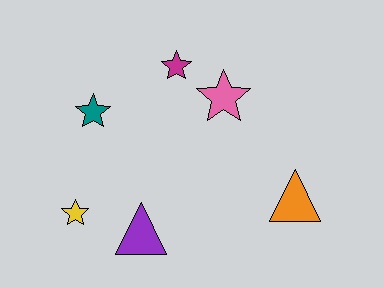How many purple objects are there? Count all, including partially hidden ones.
There is 1 purple object.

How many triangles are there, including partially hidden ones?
There are 2 triangles.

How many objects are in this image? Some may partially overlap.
There are 6 objects.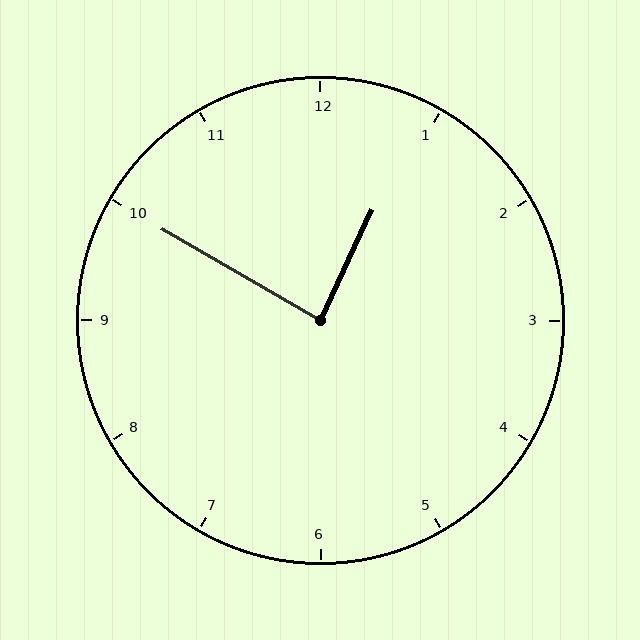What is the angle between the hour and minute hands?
Approximately 85 degrees.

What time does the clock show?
12:50.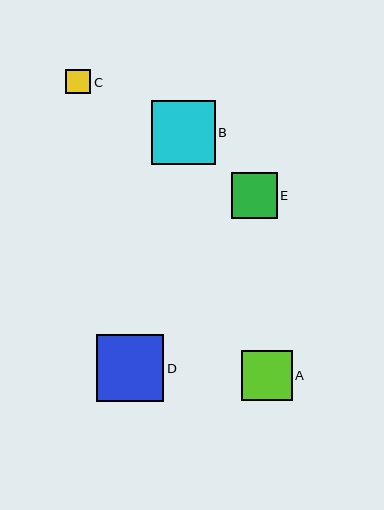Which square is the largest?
Square D is the largest with a size of approximately 68 pixels.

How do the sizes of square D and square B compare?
Square D and square B are approximately the same size.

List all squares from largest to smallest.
From largest to smallest: D, B, A, E, C.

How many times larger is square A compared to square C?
Square A is approximately 2.0 times the size of square C.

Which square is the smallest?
Square C is the smallest with a size of approximately 25 pixels.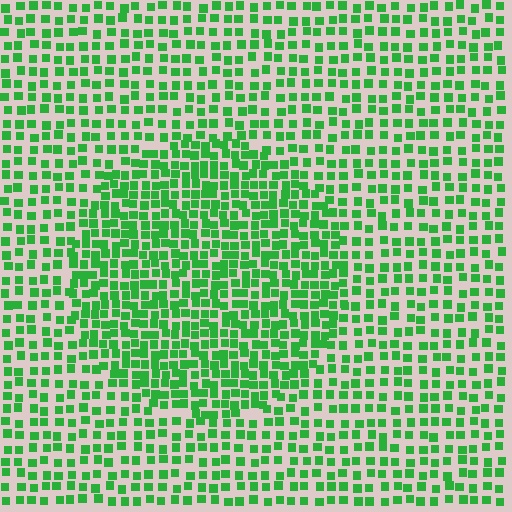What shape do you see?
I see a circle.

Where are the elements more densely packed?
The elements are more densely packed inside the circle boundary.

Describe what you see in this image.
The image contains small green elements arranged at two different densities. A circle-shaped region is visible where the elements are more densely packed than the surrounding area.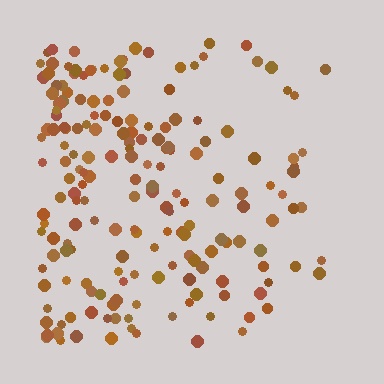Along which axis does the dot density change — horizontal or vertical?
Horizontal.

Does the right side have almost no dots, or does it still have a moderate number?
Still a moderate number, just noticeably fewer than the left.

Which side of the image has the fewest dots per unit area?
The right.